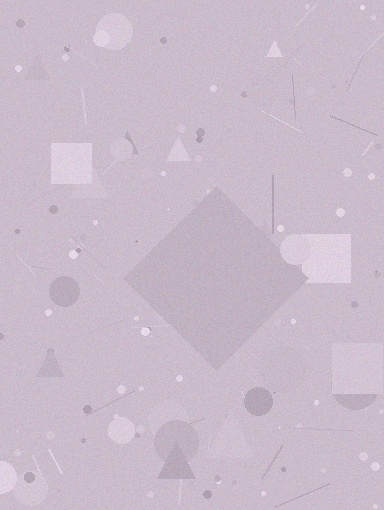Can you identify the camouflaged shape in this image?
The camouflaged shape is a diamond.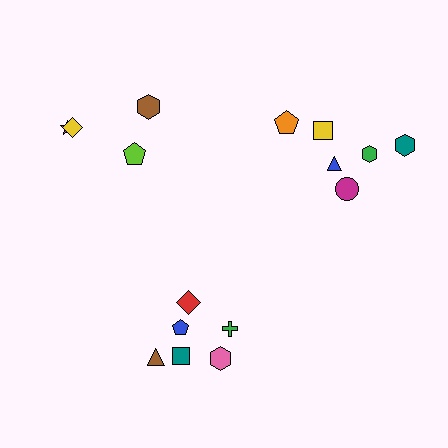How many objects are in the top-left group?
There are 4 objects.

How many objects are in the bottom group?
There are 6 objects.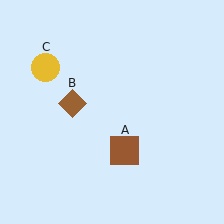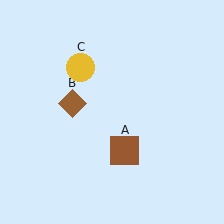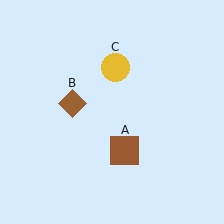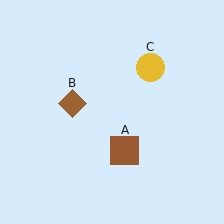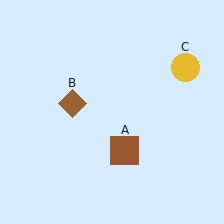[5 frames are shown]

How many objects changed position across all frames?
1 object changed position: yellow circle (object C).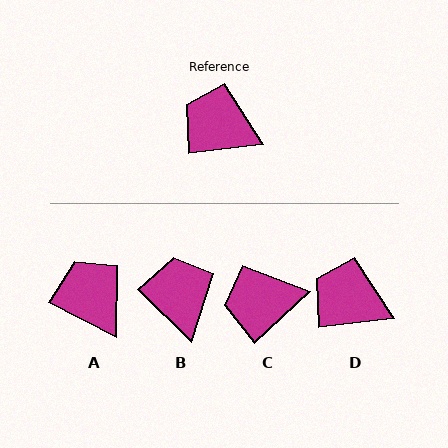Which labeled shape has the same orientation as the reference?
D.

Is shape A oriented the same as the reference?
No, it is off by about 34 degrees.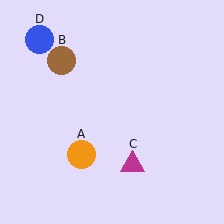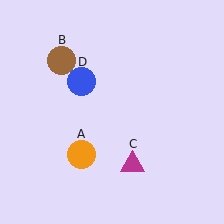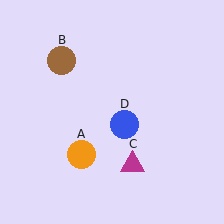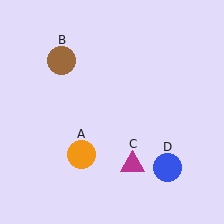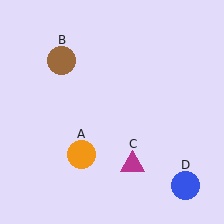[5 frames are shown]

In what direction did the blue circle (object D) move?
The blue circle (object D) moved down and to the right.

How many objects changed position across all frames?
1 object changed position: blue circle (object D).